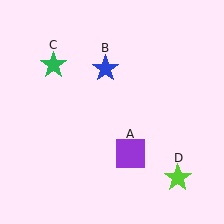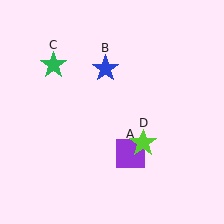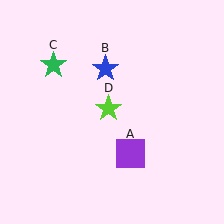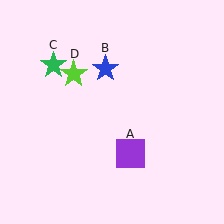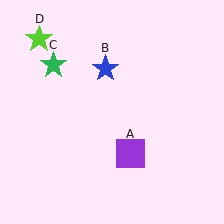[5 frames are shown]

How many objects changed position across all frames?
1 object changed position: lime star (object D).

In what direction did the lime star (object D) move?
The lime star (object D) moved up and to the left.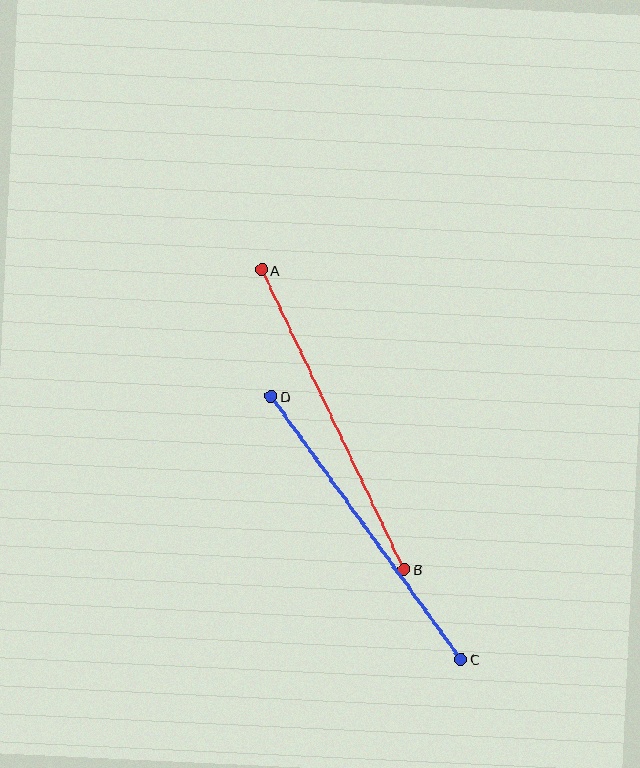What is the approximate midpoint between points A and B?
The midpoint is at approximately (333, 420) pixels.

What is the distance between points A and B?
The distance is approximately 332 pixels.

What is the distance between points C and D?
The distance is approximately 324 pixels.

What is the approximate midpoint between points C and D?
The midpoint is at approximately (366, 528) pixels.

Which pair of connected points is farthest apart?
Points A and B are farthest apart.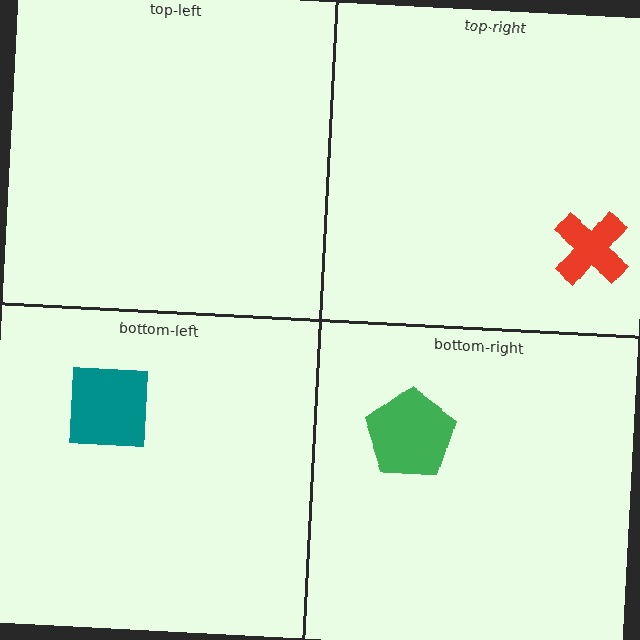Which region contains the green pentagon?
The bottom-right region.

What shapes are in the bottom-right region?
The green pentagon.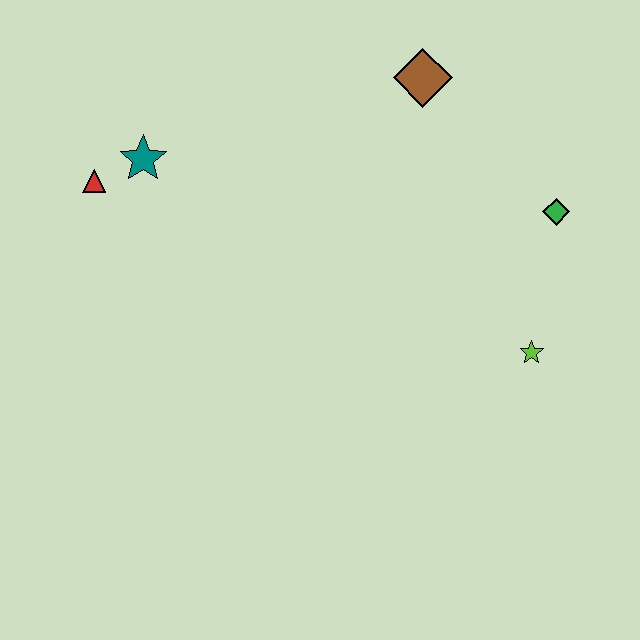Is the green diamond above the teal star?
No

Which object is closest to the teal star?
The red triangle is closest to the teal star.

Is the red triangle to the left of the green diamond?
Yes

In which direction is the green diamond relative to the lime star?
The green diamond is above the lime star.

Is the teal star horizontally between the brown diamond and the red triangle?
Yes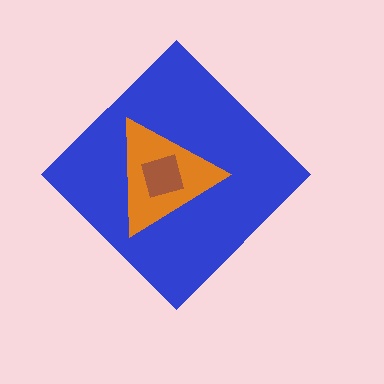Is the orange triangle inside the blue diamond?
Yes.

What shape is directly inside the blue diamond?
The orange triangle.